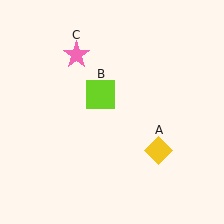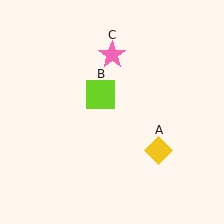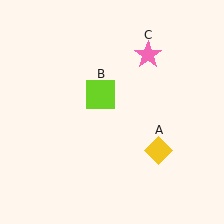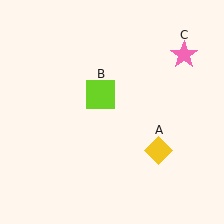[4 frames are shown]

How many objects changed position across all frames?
1 object changed position: pink star (object C).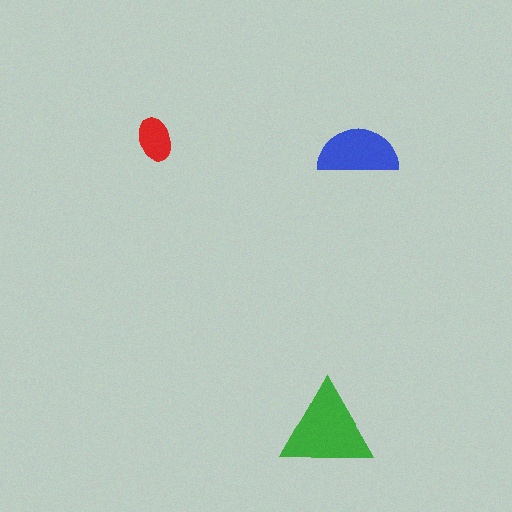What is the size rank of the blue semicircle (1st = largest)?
2nd.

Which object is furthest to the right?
The blue semicircle is rightmost.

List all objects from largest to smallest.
The green triangle, the blue semicircle, the red ellipse.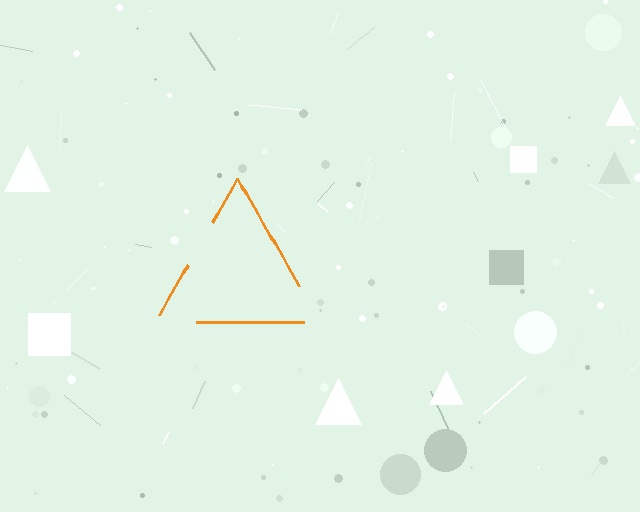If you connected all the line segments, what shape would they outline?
They would outline a triangle.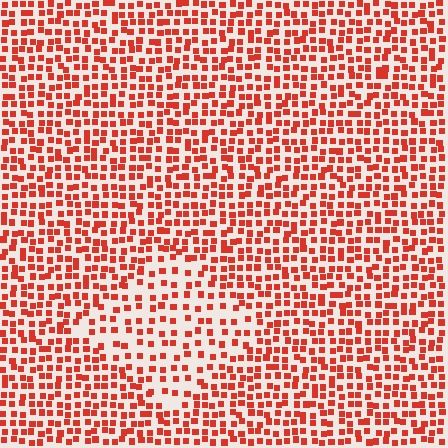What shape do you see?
I see a diamond.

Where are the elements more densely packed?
The elements are more densely packed outside the diamond boundary.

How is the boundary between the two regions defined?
The boundary is defined by a change in element density (approximately 1.8x ratio). All elements are the same color, size, and shape.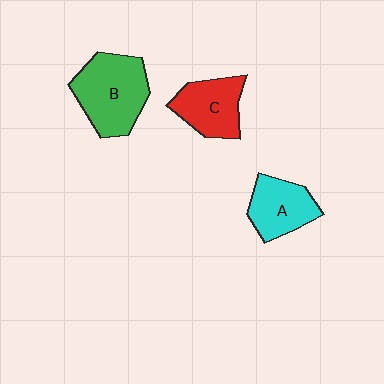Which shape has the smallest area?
Shape A (cyan).